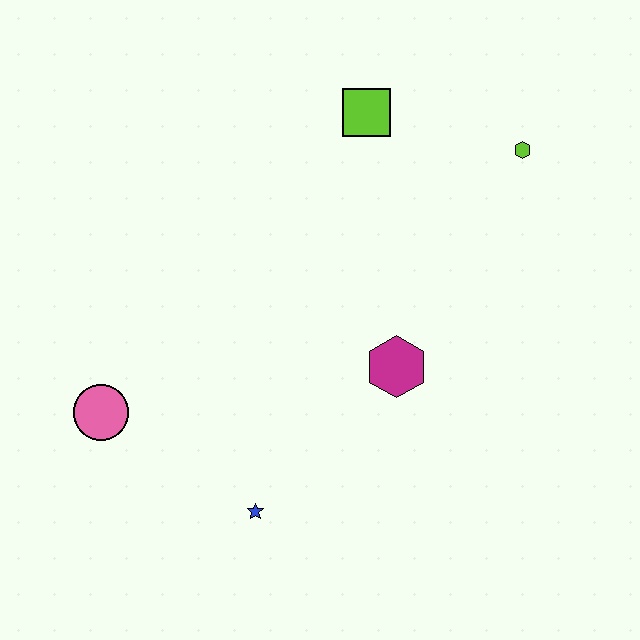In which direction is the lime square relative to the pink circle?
The lime square is above the pink circle.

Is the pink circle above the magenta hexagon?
No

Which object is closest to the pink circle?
The blue star is closest to the pink circle.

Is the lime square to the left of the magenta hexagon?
Yes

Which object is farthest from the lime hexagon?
The pink circle is farthest from the lime hexagon.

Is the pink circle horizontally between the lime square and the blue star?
No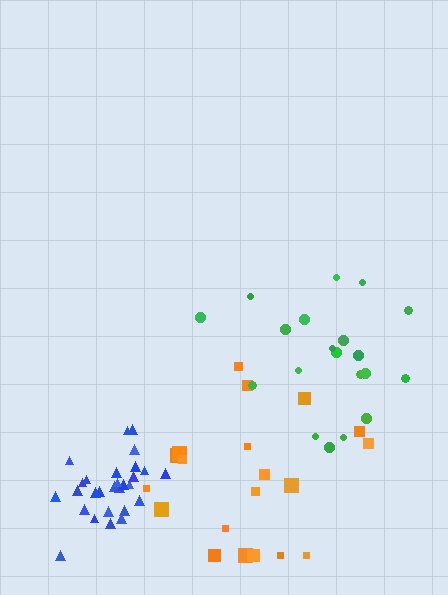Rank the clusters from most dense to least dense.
blue, green, orange.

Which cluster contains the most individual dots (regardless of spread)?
Blue (28).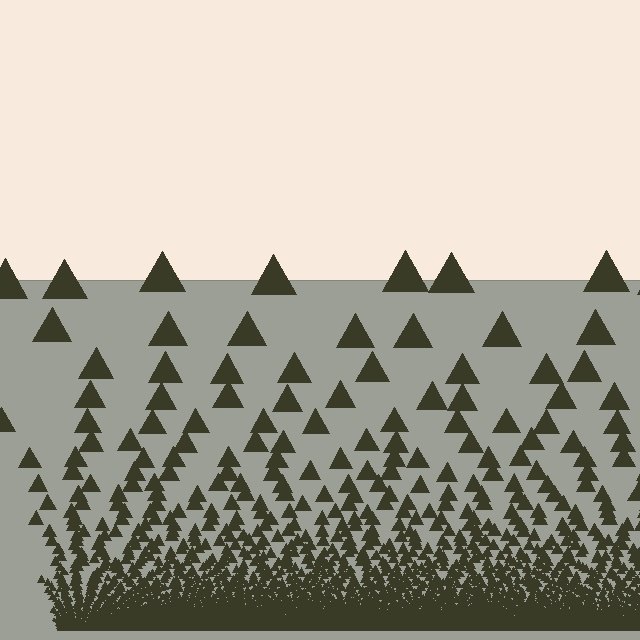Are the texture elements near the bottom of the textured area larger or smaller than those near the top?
Smaller. The gradient is inverted — elements near the bottom are smaller and denser.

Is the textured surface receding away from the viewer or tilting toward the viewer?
The surface appears to tilt toward the viewer. Texture elements get larger and sparser toward the top.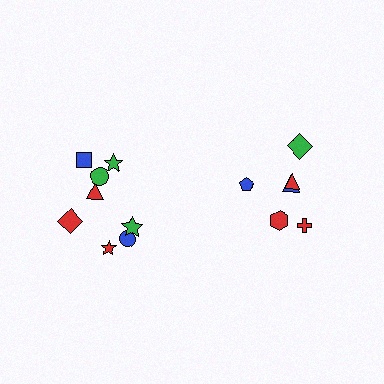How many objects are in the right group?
There are 6 objects.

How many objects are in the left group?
There are 8 objects.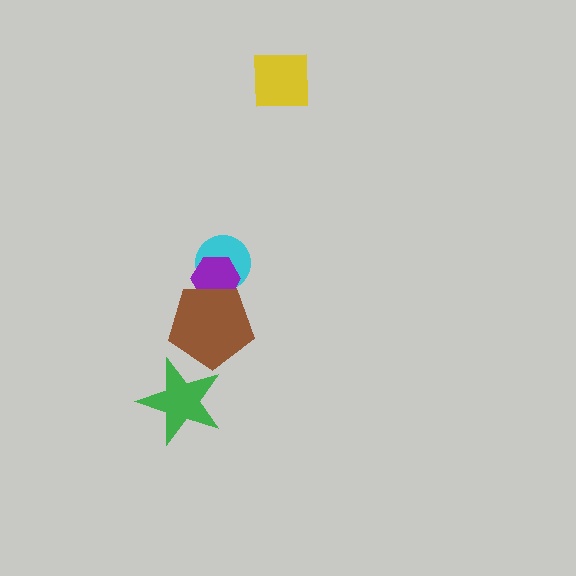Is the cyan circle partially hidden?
Yes, it is partially covered by another shape.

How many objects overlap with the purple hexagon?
2 objects overlap with the purple hexagon.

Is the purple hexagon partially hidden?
Yes, it is partially covered by another shape.